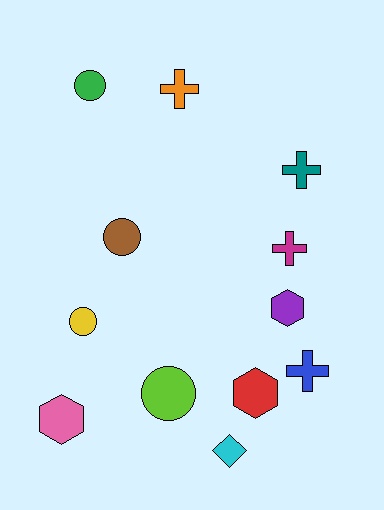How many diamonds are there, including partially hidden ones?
There is 1 diamond.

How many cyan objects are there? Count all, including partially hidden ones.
There is 1 cyan object.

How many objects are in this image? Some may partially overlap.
There are 12 objects.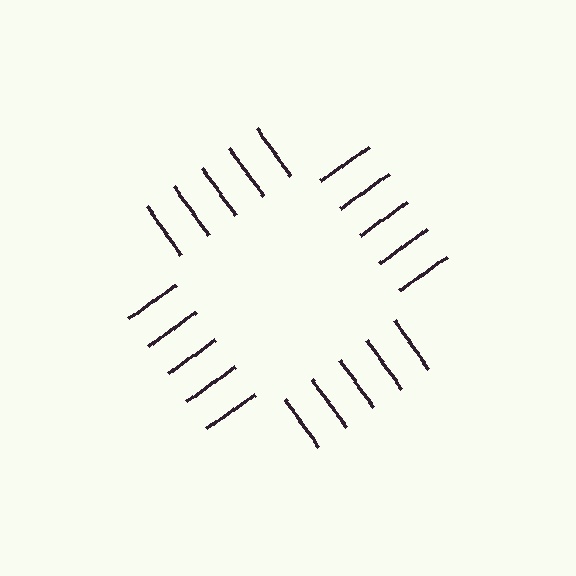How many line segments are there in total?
20 — 5 along each of the 4 edges.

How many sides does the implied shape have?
4 sides — the line-ends trace a square.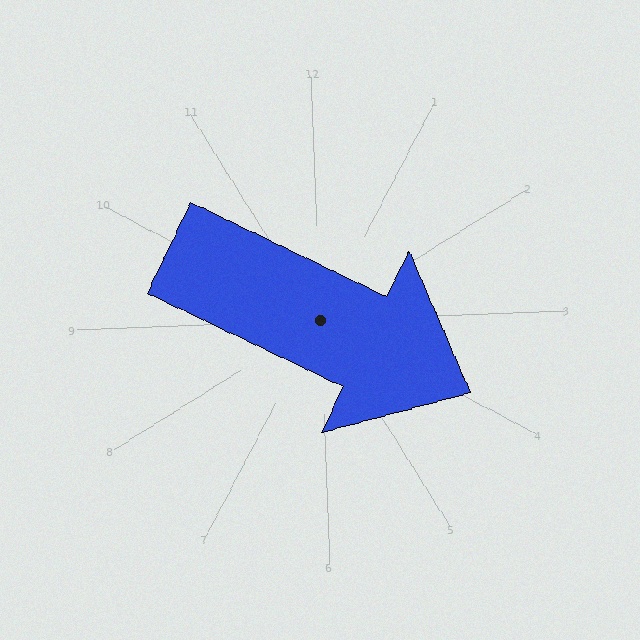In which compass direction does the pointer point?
Southeast.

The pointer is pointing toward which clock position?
Roughly 4 o'clock.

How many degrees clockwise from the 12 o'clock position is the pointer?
Approximately 118 degrees.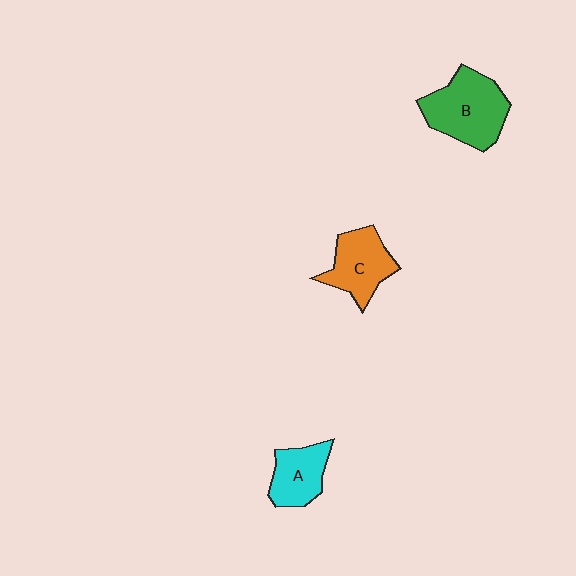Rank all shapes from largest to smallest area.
From largest to smallest: B (green), C (orange), A (cyan).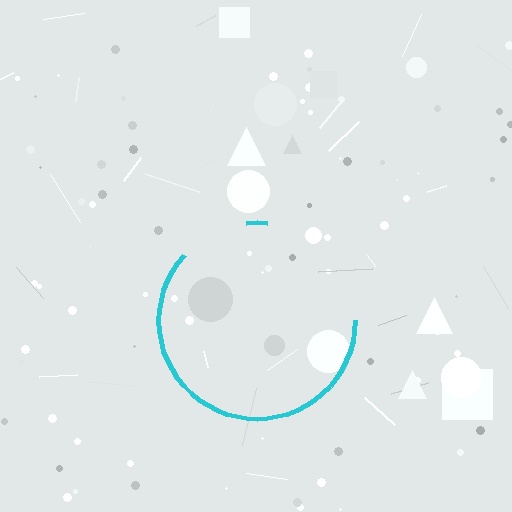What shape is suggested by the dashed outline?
The dashed outline suggests a circle.